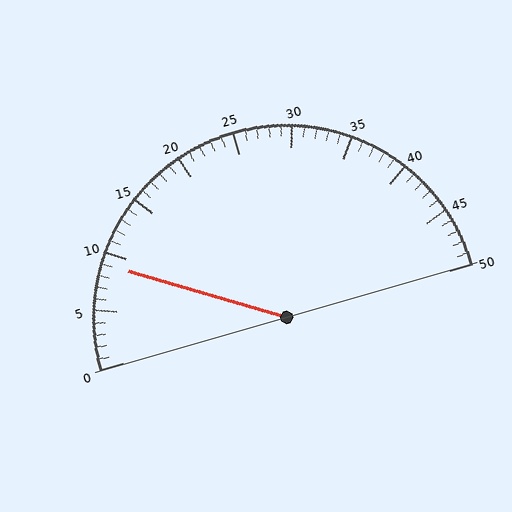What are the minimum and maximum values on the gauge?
The gauge ranges from 0 to 50.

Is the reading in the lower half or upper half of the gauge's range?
The reading is in the lower half of the range (0 to 50).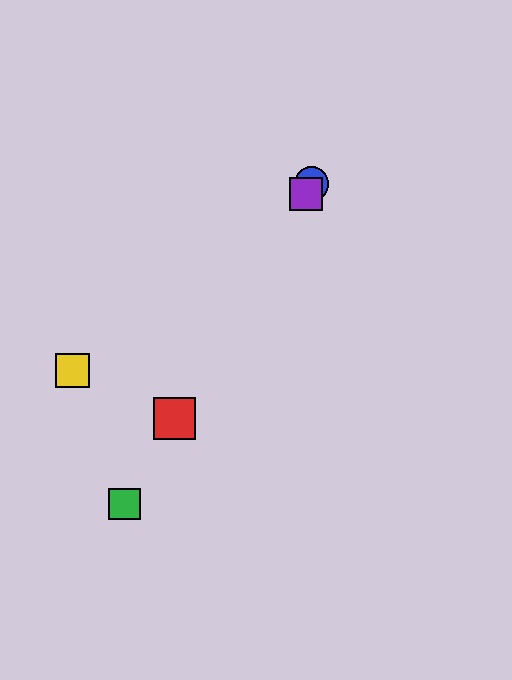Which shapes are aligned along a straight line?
The red square, the blue circle, the green square, the purple square are aligned along a straight line.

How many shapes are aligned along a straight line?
4 shapes (the red square, the blue circle, the green square, the purple square) are aligned along a straight line.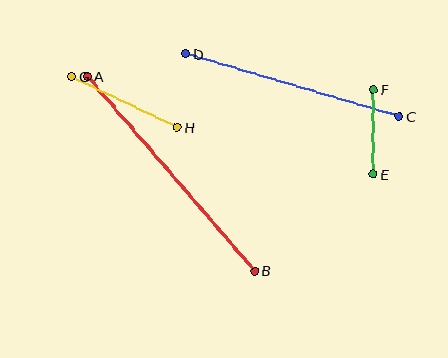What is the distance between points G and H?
The distance is approximately 117 pixels.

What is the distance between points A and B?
The distance is approximately 257 pixels.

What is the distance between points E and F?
The distance is approximately 85 pixels.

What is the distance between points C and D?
The distance is approximately 222 pixels.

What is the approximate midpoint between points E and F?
The midpoint is at approximately (373, 132) pixels.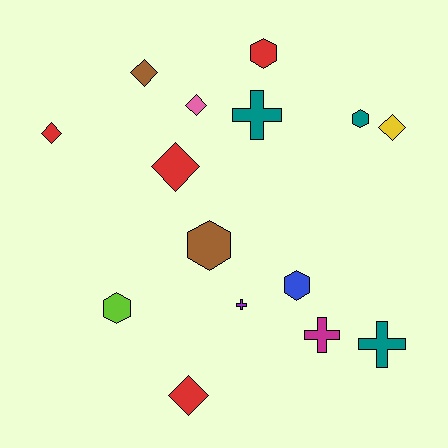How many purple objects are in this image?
There is 1 purple object.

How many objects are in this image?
There are 15 objects.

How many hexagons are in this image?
There are 5 hexagons.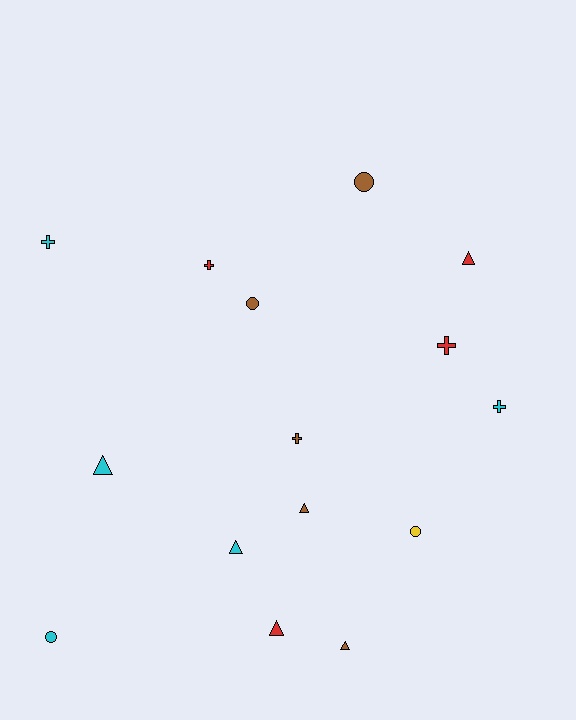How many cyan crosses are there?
There are 2 cyan crosses.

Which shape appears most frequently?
Triangle, with 6 objects.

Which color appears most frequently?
Cyan, with 5 objects.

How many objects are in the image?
There are 15 objects.